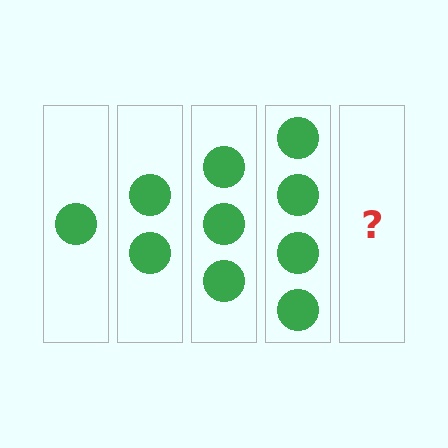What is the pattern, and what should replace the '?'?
The pattern is that each step adds one more circle. The '?' should be 5 circles.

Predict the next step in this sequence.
The next step is 5 circles.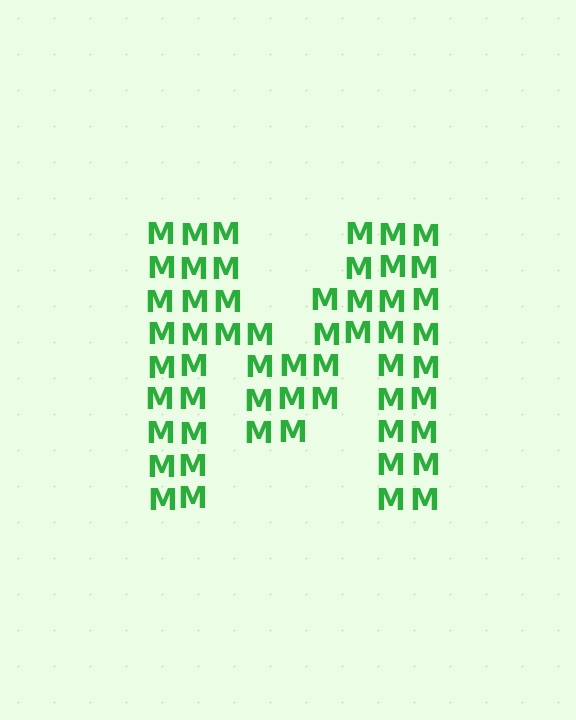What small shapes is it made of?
It is made of small letter M's.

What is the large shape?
The large shape is the letter M.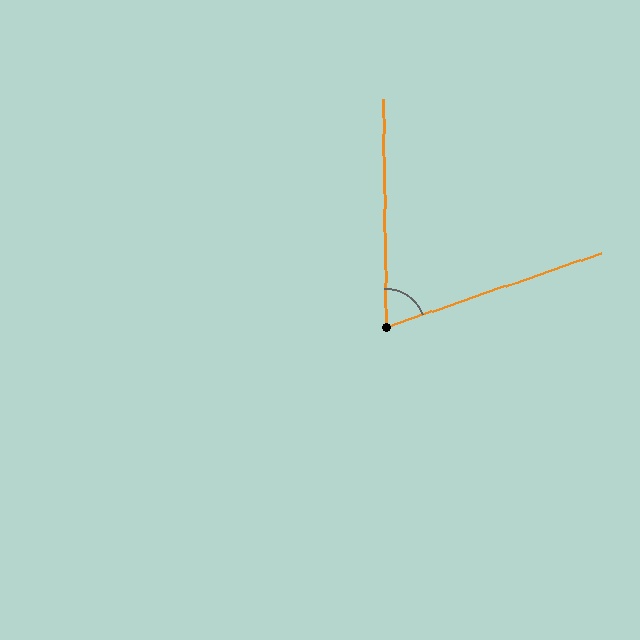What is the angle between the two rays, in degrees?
Approximately 72 degrees.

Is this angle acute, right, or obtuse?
It is acute.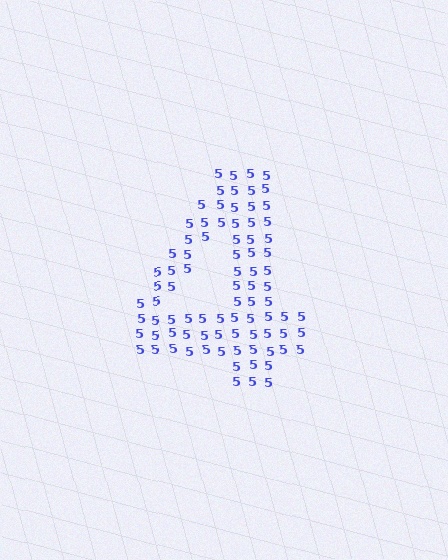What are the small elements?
The small elements are digit 5's.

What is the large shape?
The large shape is the digit 4.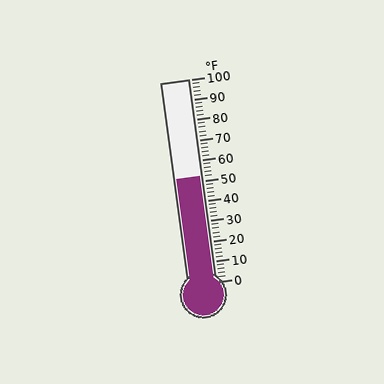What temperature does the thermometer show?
The thermometer shows approximately 52°F.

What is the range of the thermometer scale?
The thermometer scale ranges from 0°F to 100°F.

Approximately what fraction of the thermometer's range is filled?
The thermometer is filled to approximately 50% of its range.